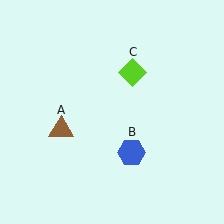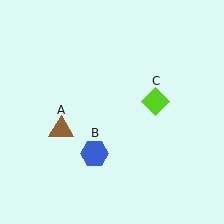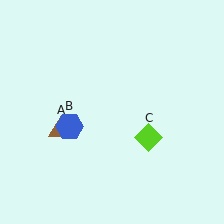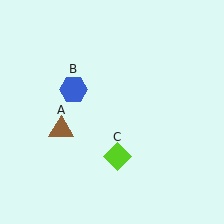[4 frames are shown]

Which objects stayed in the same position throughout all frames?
Brown triangle (object A) remained stationary.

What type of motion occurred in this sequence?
The blue hexagon (object B), lime diamond (object C) rotated clockwise around the center of the scene.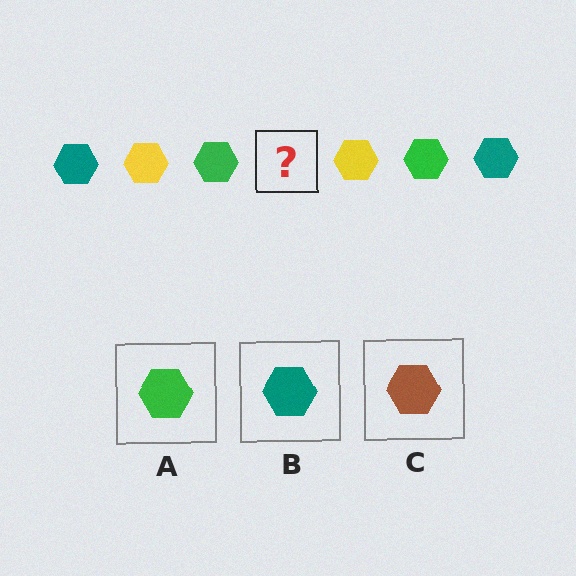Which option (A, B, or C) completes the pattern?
B.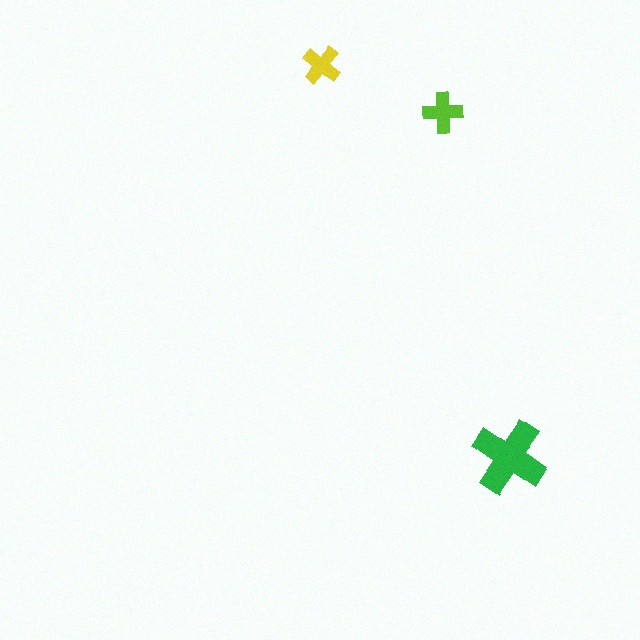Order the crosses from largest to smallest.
the green one, the lime one, the yellow one.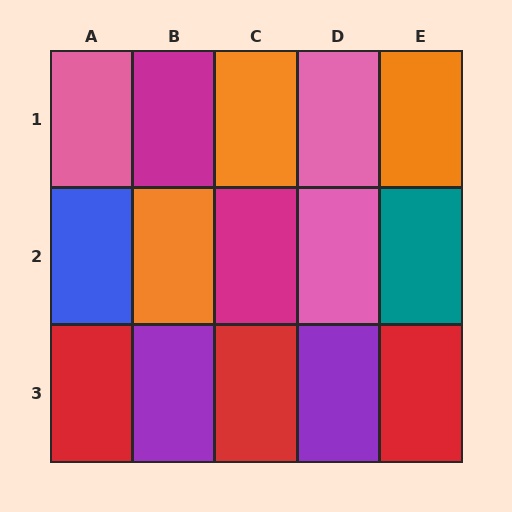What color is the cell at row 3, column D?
Purple.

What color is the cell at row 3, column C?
Red.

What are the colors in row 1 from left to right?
Pink, magenta, orange, pink, orange.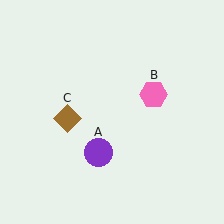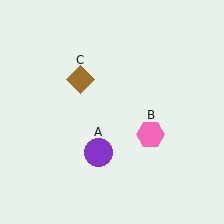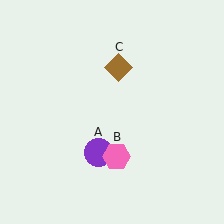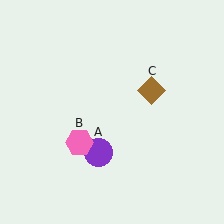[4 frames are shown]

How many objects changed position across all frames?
2 objects changed position: pink hexagon (object B), brown diamond (object C).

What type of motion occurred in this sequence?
The pink hexagon (object B), brown diamond (object C) rotated clockwise around the center of the scene.